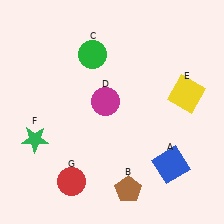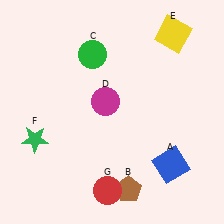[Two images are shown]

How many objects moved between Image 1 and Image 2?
2 objects moved between the two images.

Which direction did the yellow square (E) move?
The yellow square (E) moved up.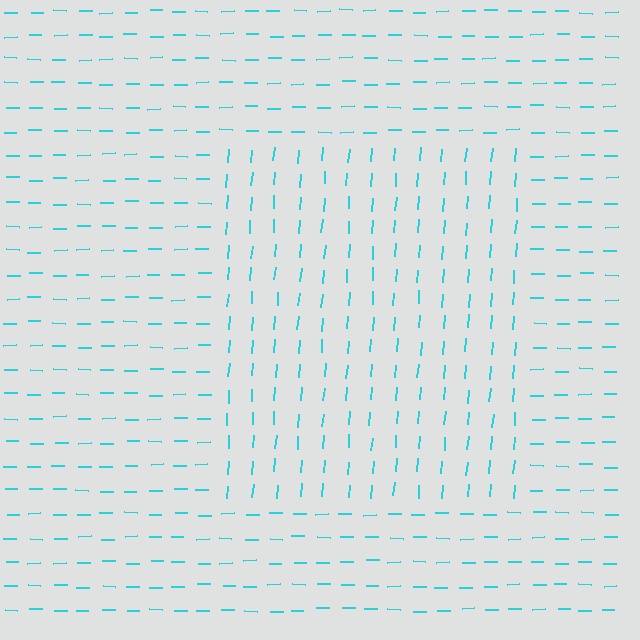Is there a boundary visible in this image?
Yes, there is a texture boundary formed by a change in line orientation.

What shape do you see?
I see a rectangle.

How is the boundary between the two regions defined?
The boundary is defined purely by a change in line orientation (approximately 85 degrees difference). All lines are the same color and thickness.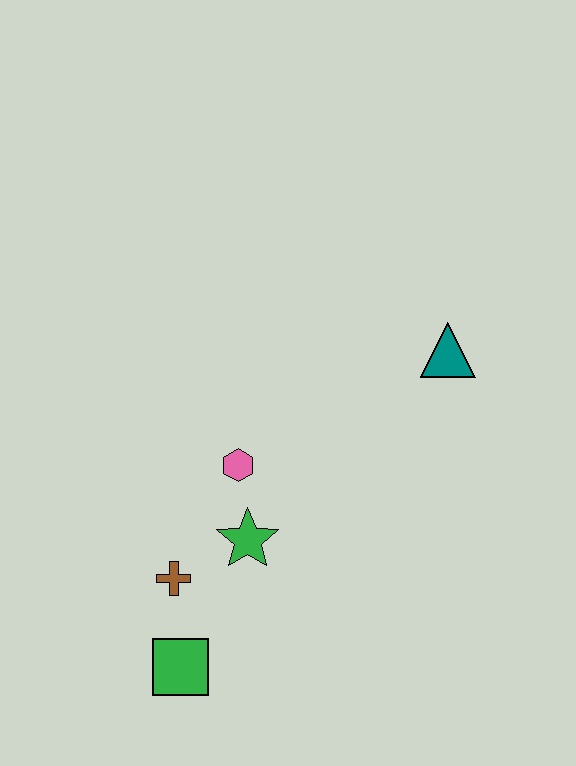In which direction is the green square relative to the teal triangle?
The green square is below the teal triangle.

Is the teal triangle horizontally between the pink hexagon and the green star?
No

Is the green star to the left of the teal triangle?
Yes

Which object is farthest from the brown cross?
The teal triangle is farthest from the brown cross.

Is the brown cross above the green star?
No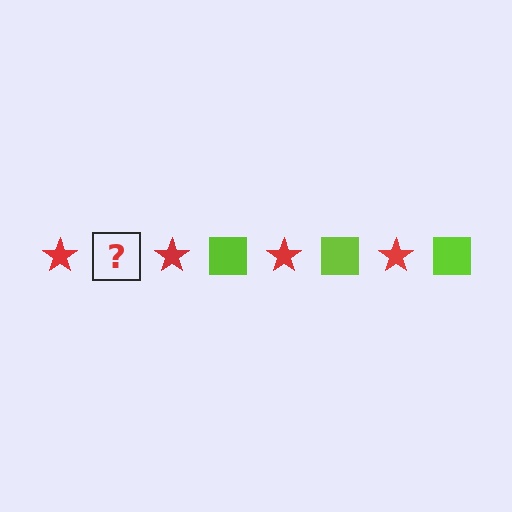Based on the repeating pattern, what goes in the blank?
The blank should be a lime square.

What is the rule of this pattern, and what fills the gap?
The rule is that the pattern alternates between red star and lime square. The gap should be filled with a lime square.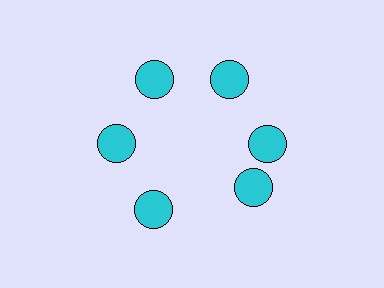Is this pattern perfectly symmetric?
No. The 6 cyan circles are arranged in a ring, but one element near the 5 o'clock position is rotated out of alignment along the ring, breaking the 6-fold rotational symmetry.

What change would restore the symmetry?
The symmetry would be restored by rotating it back into even spacing with its neighbors so that all 6 circles sit at equal angles and equal distance from the center.